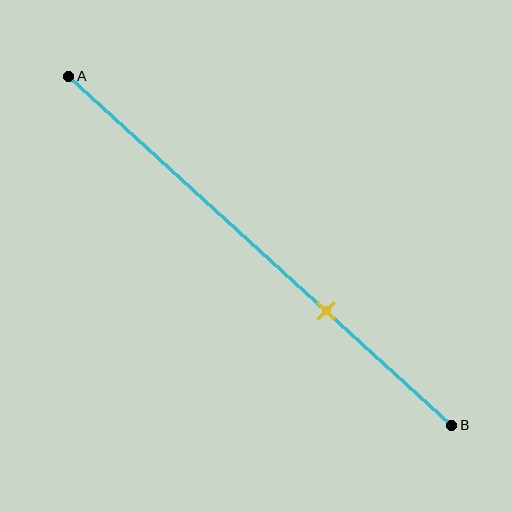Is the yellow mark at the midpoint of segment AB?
No, the mark is at about 65% from A, not at the 50% midpoint.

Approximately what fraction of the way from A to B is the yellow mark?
The yellow mark is approximately 65% of the way from A to B.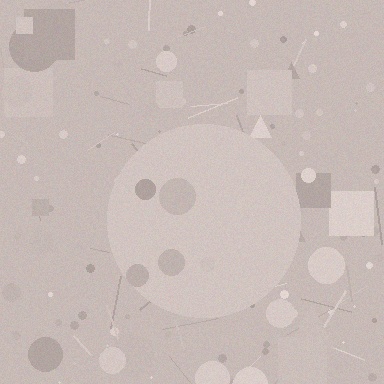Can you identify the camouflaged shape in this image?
The camouflaged shape is a circle.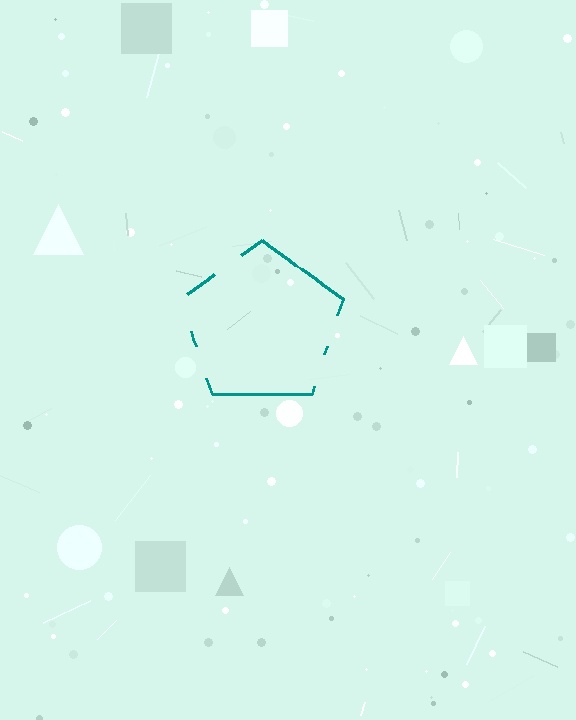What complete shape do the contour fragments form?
The contour fragments form a pentagon.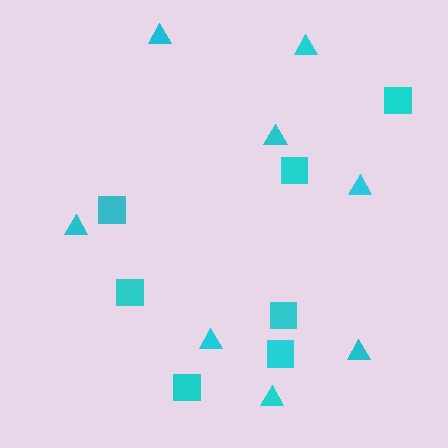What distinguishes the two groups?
There are 2 groups: one group of triangles (8) and one group of squares (7).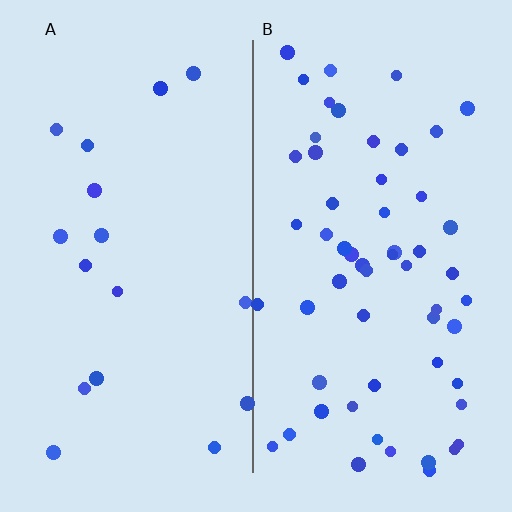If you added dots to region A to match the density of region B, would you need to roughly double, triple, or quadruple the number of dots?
Approximately triple.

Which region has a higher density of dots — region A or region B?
B (the right).